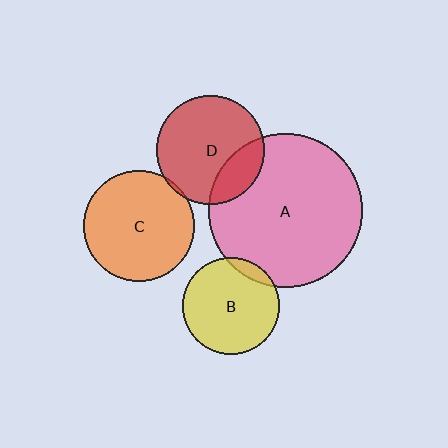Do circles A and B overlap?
Yes.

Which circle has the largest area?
Circle A (pink).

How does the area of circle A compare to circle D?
Approximately 2.0 times.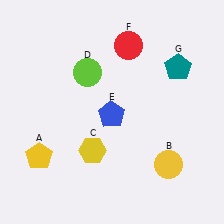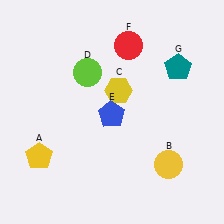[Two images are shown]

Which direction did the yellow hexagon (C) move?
The yellow hexagon (C) moved up.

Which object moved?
The yellow hexagon (C) moved up.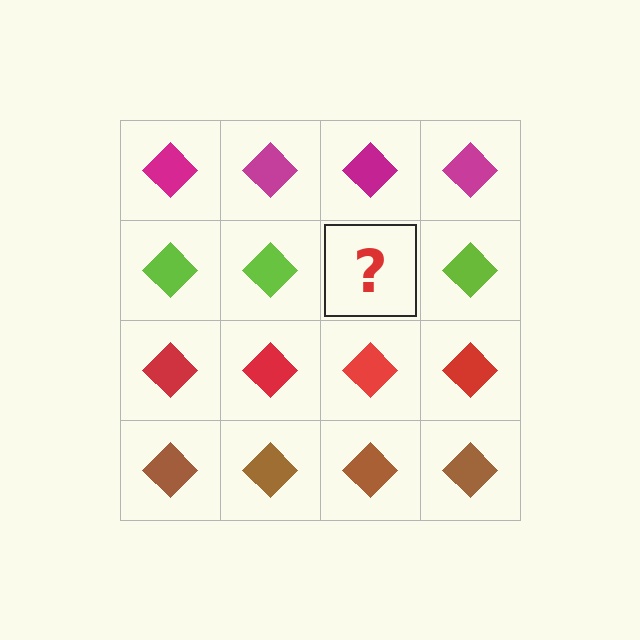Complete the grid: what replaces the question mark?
The question mark should be replaced with a lime diamond.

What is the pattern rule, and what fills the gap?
The rule is that each row has a consistent color. The gap should be filled with a lime diamond.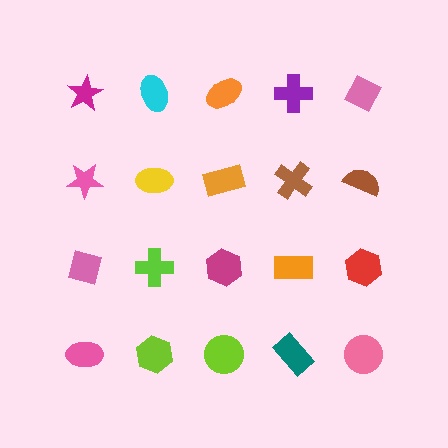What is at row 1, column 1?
A magenta star.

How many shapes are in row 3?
5 shapes.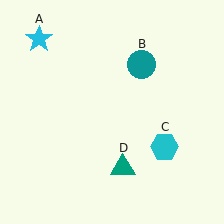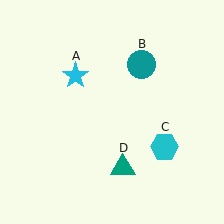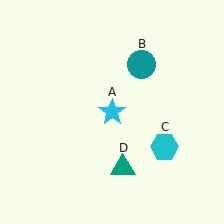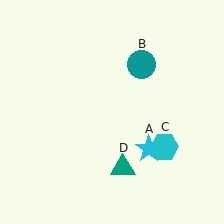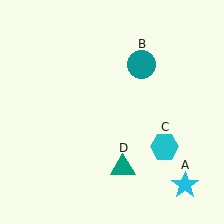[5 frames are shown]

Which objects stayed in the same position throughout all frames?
Teal circle (object B) and cyan hexagon (object C) and teal triangle (object D) remained stationary.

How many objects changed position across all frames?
1 object changed position: cyan star (object A).